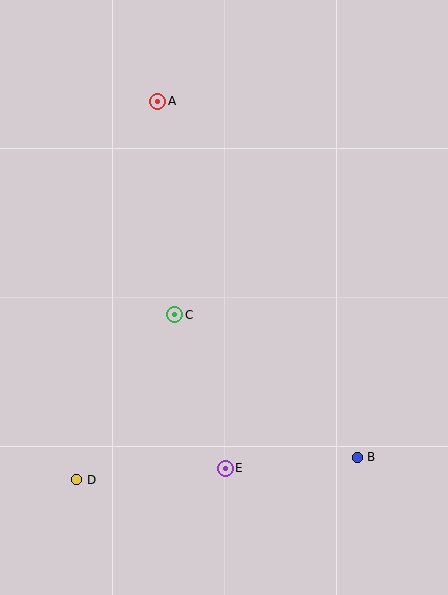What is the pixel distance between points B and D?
The distance between B and D is 282 pixels.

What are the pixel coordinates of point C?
Point C is at (175, 315).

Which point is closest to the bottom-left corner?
Point D is closest to the bottom-left corner.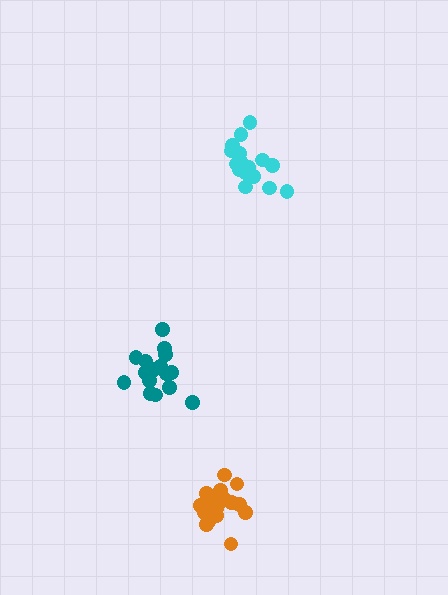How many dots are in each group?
Group 1: 20 dots, Group 2: 17 dots, Group 3: 16 dots (53 total).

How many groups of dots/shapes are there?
There are 3 groups.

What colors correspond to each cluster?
The clusters are colored: orange, teal, cyan.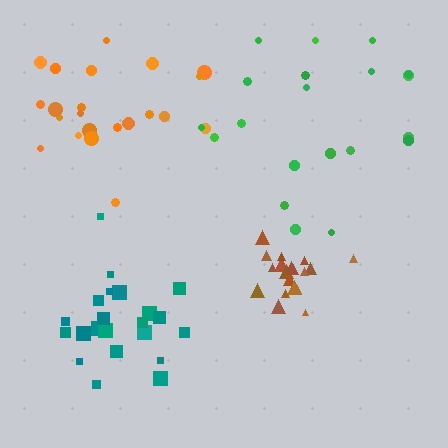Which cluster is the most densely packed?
Brown.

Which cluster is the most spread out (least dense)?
Green.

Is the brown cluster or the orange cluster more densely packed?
Brown.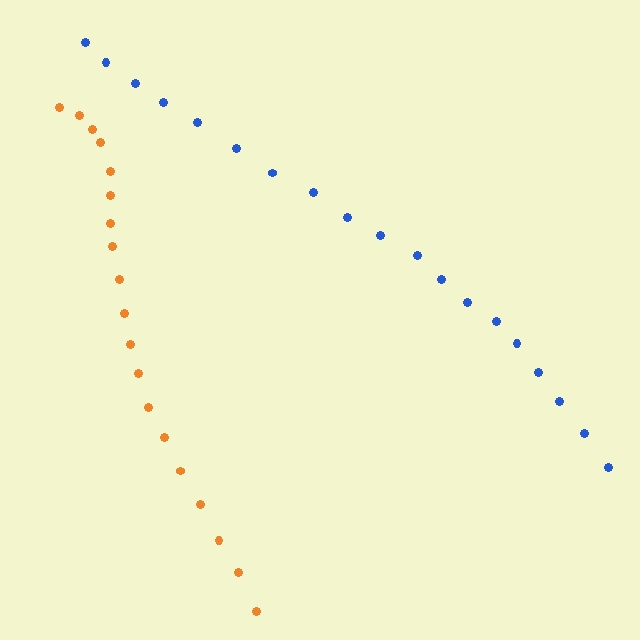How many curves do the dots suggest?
There are 2 distinct paths.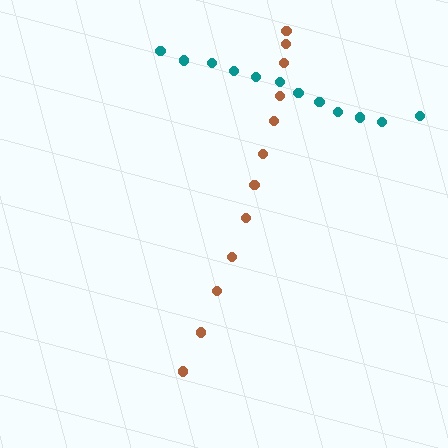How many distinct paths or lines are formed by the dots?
There are 2 distinct paths.